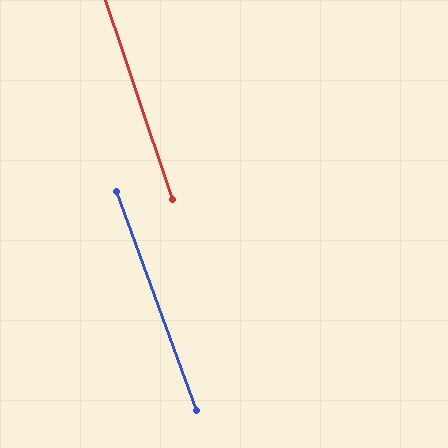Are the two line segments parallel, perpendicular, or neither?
Parallel — their directions differ by only 1.5°.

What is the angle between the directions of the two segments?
Approximately 2 degrees.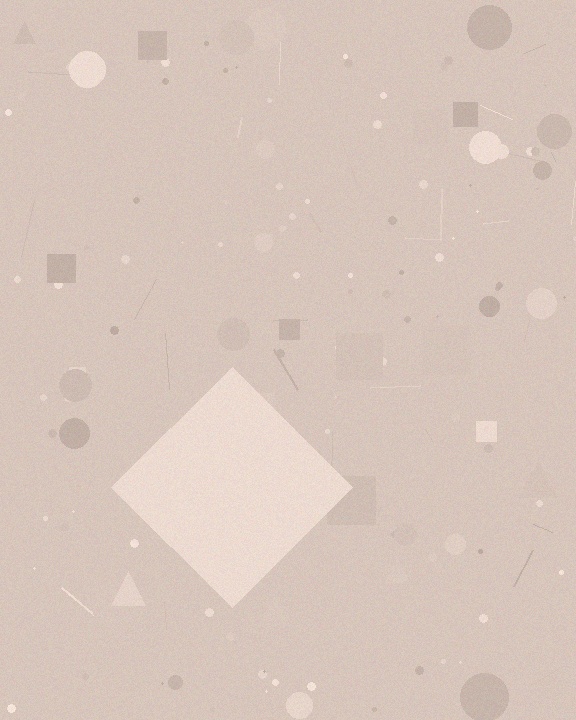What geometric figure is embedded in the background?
A diamond is embedded in the background.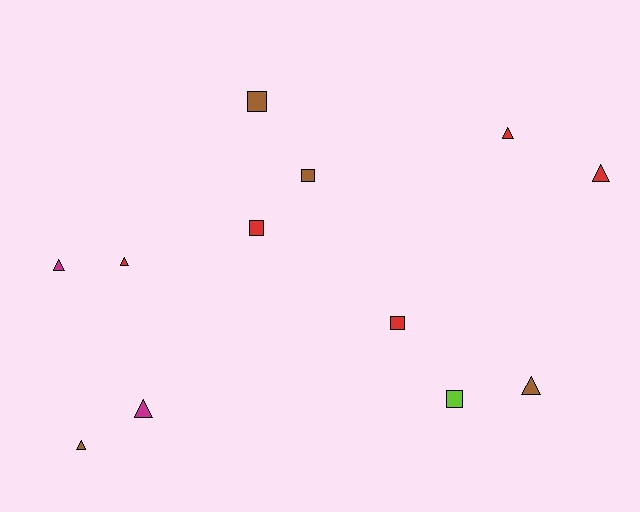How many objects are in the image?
There are 12 objects.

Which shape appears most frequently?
Triangle, with 7 objects.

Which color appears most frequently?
Red, with 5 objects.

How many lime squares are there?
There is 1 lime square.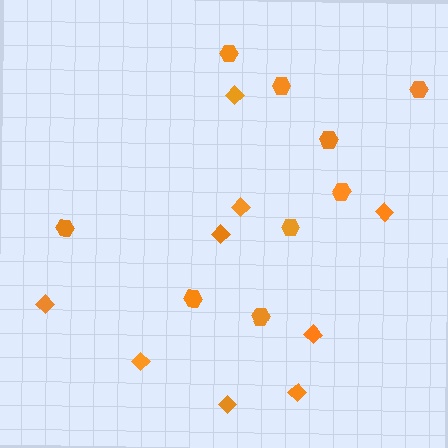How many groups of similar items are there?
There are 2 groups: one group of diamonds (9) and one group of hexagons (9).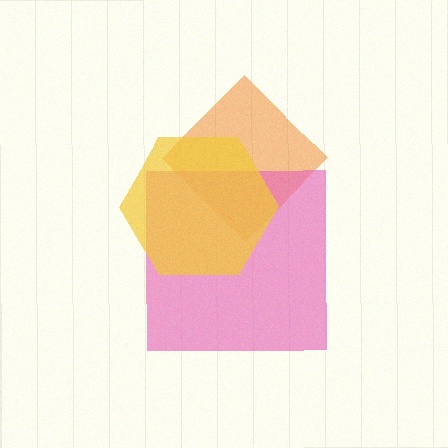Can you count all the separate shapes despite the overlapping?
Yes, there are 3 separate shapes.